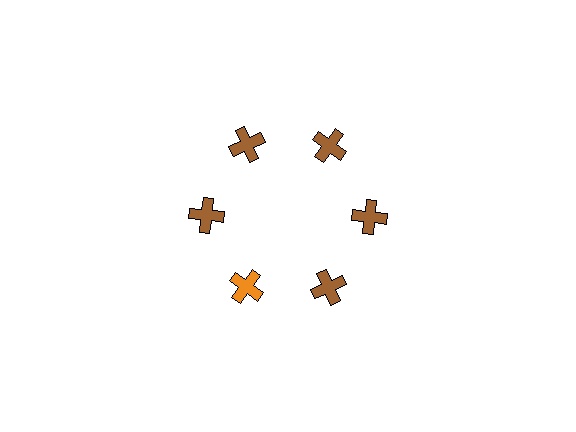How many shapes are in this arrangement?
There are 6 shapes arranged in a ring pattern.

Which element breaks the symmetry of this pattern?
The orange cross at roughly the 7 o'clock position breaks the symmetry. All other shapes are brown crosses.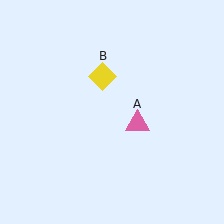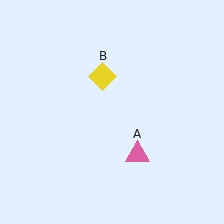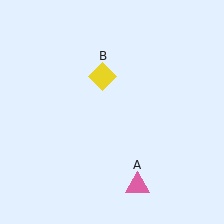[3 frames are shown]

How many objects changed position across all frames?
1 object changed position: pink triangle (object A).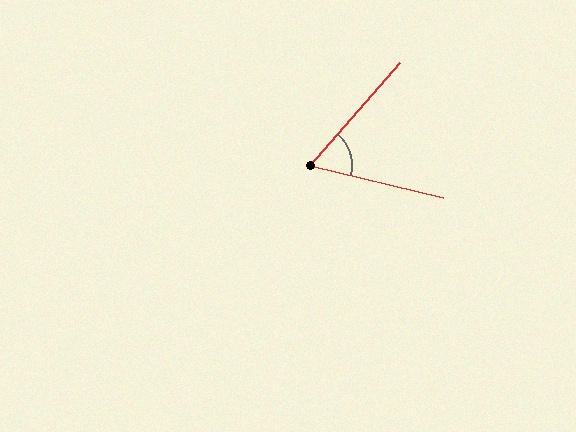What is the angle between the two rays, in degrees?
Approximately 62 degrees.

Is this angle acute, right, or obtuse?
It is acute.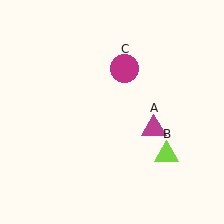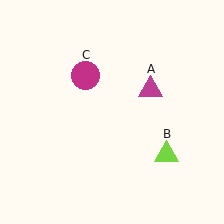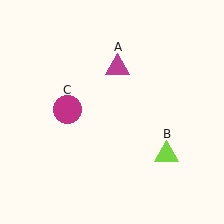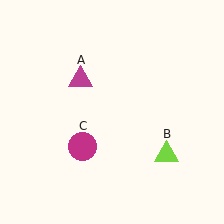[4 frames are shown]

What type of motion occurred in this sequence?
The magenta triangle (object A), magenta circle (object C) rotated counterclockwise around the center of the scene.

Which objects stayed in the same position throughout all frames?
Lime triangle (object B) remained stationary.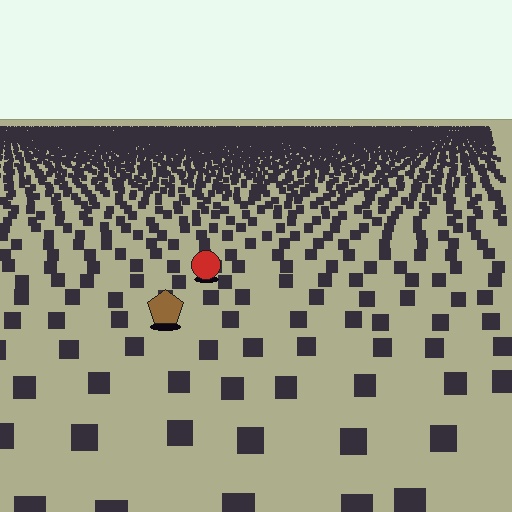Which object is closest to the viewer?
The brown pentagon is closest. The texture marks near it are larger and more spread out.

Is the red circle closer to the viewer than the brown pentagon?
No. The brown pentagon is closer — you can tell from the texture gradient: the ground texture is coarser near it.